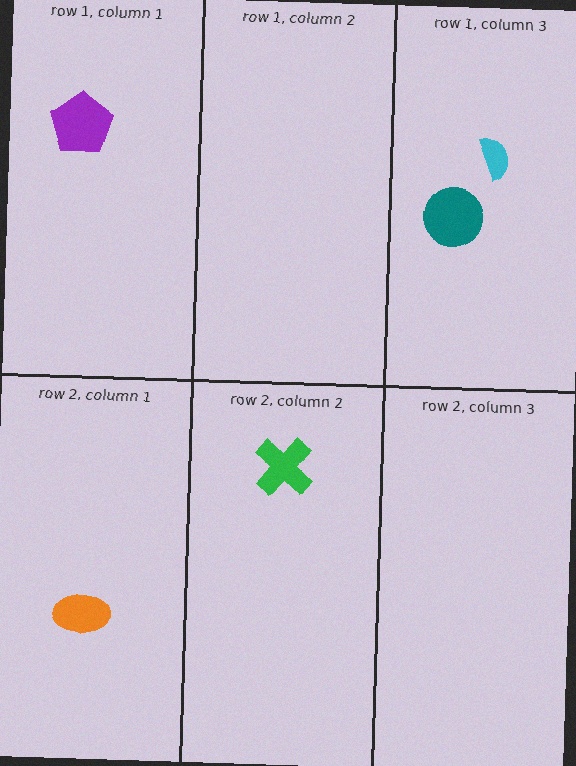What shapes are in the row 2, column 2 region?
The green cross.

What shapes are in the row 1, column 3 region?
The cyan semicircle, the teal circle.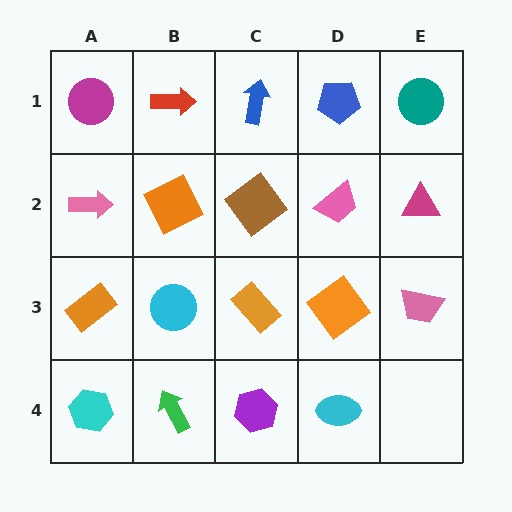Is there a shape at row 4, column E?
No, that cell is empty.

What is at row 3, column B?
A cyan circle.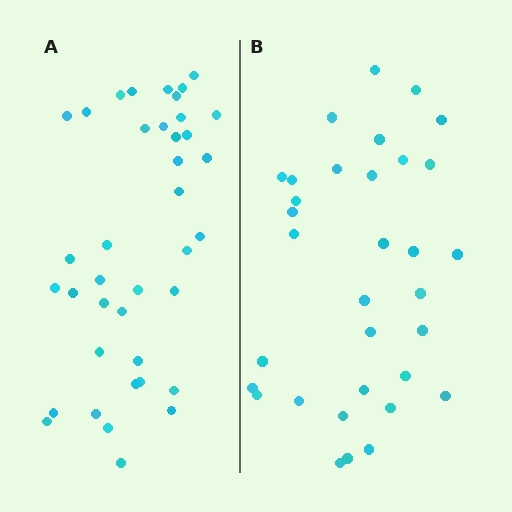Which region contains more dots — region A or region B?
Region A (the left region) has more dots.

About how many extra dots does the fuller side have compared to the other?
Region A has about 6 more dots than region B.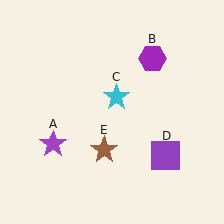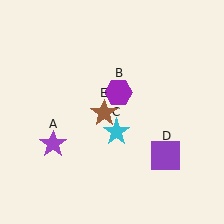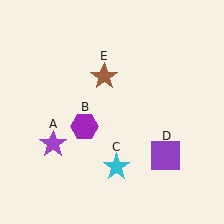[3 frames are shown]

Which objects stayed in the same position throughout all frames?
Purple star (object A) and purple square (object D) remained stationary.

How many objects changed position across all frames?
3 objects changed position: purple hexagon (object B), cyan star (object C), brown star (object E).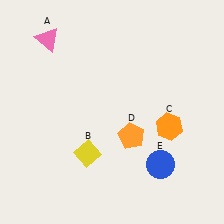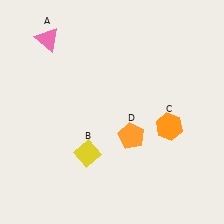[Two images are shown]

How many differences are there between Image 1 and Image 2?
There is 1 difference between the two images.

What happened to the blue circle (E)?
The blue circle (E) was removed in Image 2. It was in the bottom-right area of Image 1.